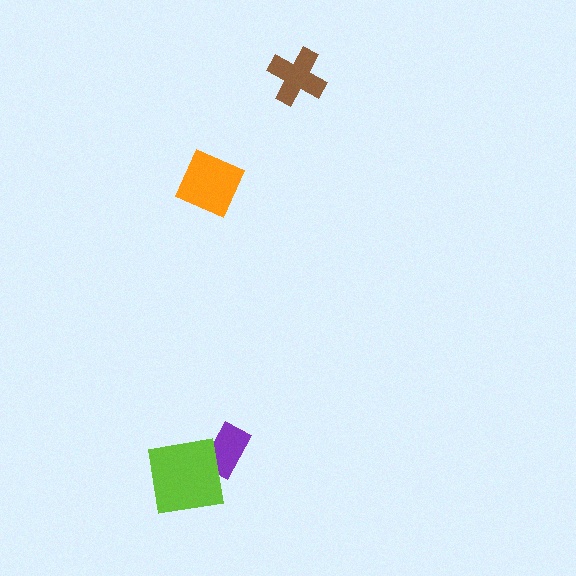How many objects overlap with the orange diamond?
0 objects overlap with the orange diamond.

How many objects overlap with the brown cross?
0 objects overlap with the brown cross.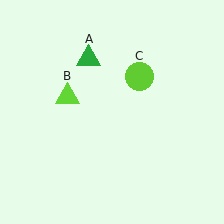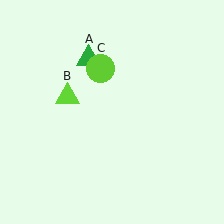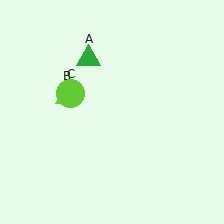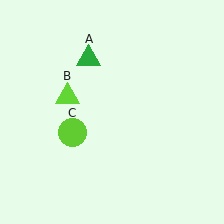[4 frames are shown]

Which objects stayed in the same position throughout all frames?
Green triangle (object A) and lime triangle (object B) remained stationary.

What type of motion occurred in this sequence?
The lime circle (object C) rotated counterclockwise around the center of the scene.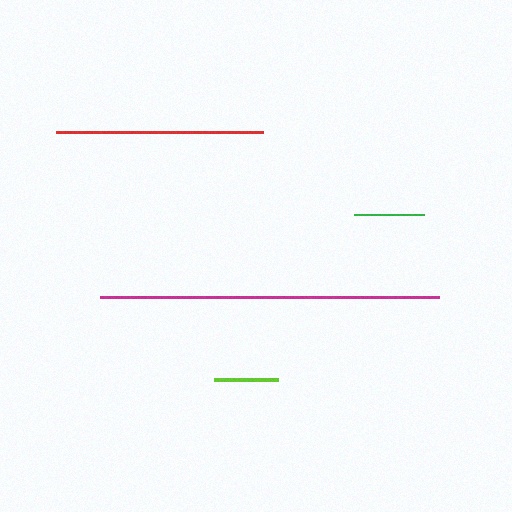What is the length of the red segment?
The red segment is approximately 206 pixels long.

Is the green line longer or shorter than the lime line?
The green line is longer than the lime line.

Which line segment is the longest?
The magenta line is the longest at approximately 339 pixels.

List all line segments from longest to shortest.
From longest to shortest: magenta, red, green, lime.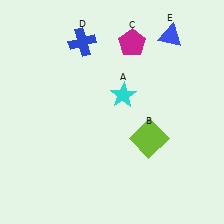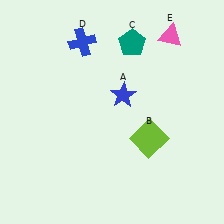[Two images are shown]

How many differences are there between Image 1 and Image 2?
There are 3 differences between the two images.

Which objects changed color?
A changed from cyan to blue. C changed from magenta to teal. E changed from blue to pink.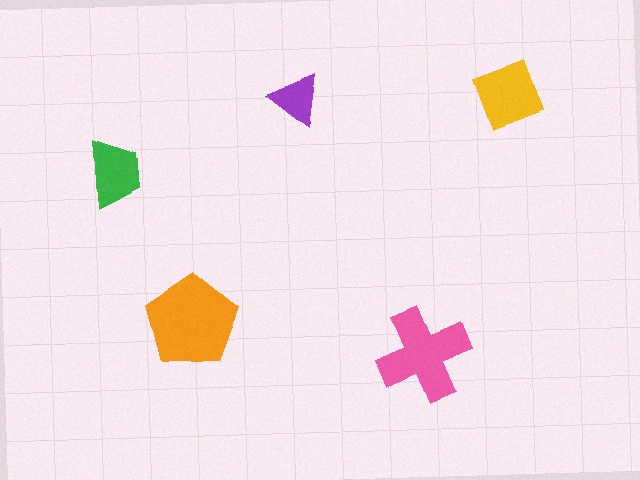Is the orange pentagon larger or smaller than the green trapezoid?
Larger.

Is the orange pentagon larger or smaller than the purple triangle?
Larger.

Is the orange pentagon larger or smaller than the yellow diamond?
Larger.